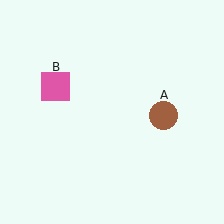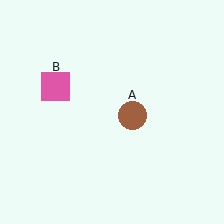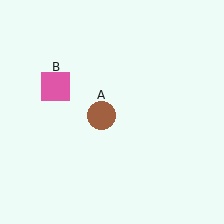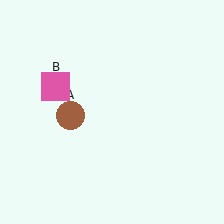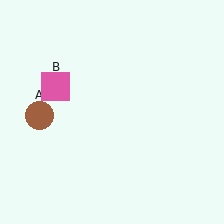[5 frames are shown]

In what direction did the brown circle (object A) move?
The brown circle (object A) moved left.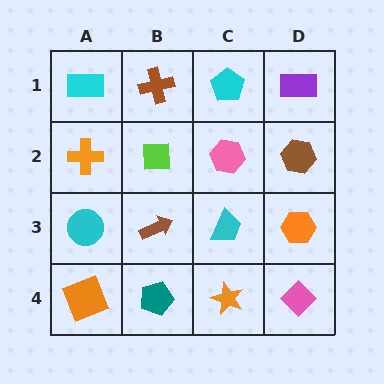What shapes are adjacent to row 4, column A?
A cyan circle (row 3, column A), a teal pentagon (row 4, column B).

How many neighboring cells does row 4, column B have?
3.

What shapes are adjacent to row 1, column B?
A lime square (row 2, column B), a cyan rectangle (row 1, column A), a cyan pentagon (row 1, column C).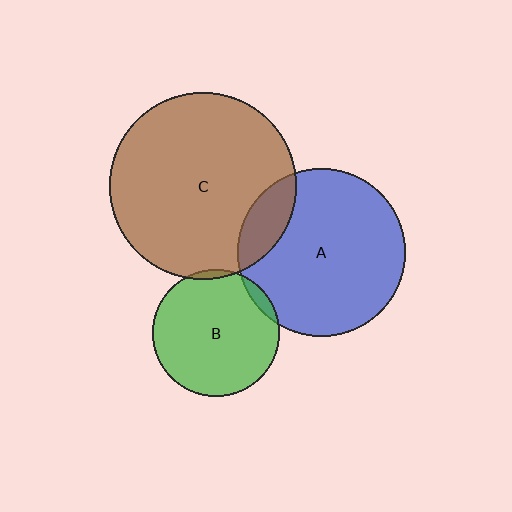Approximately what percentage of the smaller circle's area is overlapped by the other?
Approximately 5%.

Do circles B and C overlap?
Yes.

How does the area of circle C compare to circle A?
Approximately 1.2 times.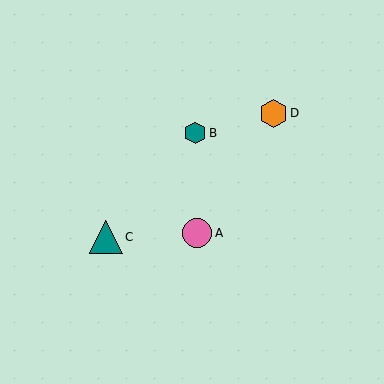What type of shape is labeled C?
Shape C is a teal triangle.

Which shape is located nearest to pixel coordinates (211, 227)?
The pink circle (labeled A) at (197, 233) is nearest to that location.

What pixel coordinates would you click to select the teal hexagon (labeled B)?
Click at (195, 133) to select the teal hexagon B.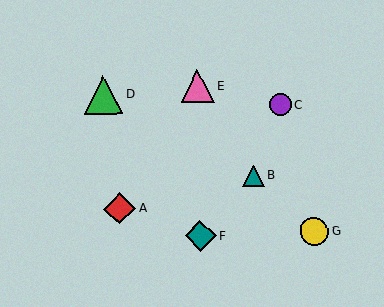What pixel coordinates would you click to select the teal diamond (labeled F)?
Click at (200, 236) to select the teal diamond F.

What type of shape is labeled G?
Shape G is a yellow circle.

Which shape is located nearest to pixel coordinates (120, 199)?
The red diamond (labeled A) at (120, 209) is nearest to that location.